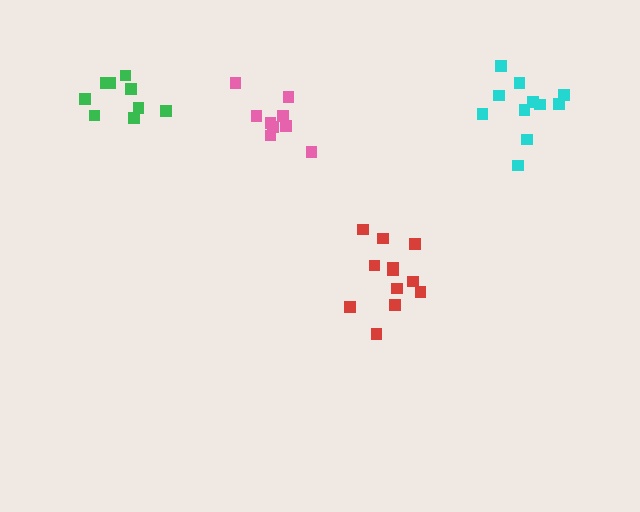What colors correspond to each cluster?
The clusters are colored: pink, red, green, cyan.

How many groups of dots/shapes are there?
There are 4 groups.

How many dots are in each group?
Group 1: 9 dots, Group 2: 12 dots, Group 3: 9 dots, Group 4: 11 dots (41 total).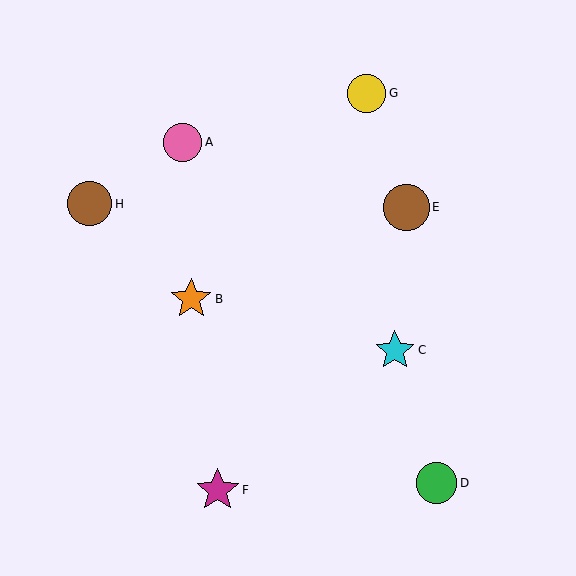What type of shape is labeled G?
Shape G is a yellow circle.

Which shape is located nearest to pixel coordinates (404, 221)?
The brown circle (labeled E) at (406, 207) is nearest to that location.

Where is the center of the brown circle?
The center of the brown circle is at (406, 207).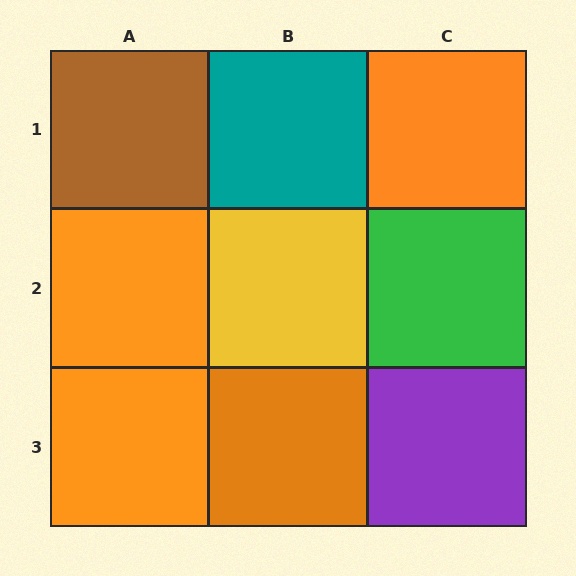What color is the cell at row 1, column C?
Orange.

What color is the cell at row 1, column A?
Brown.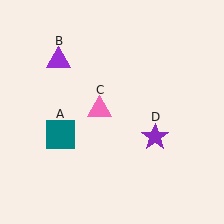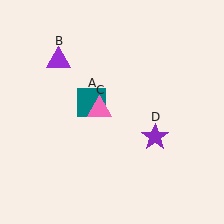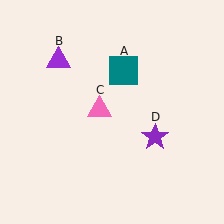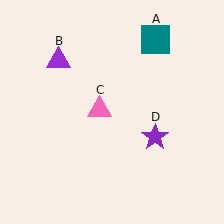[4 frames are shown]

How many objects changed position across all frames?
1 object changed position: teal square (object A).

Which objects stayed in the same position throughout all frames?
Purple triangle (object B) and pink triangle (object C) and purple star (object D) remained stationary.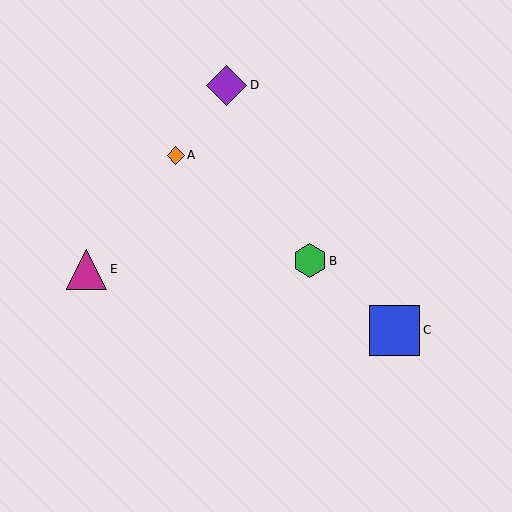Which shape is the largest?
The blue square (labeled C) is the largest.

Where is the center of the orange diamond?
The center of the orange diamond is at (176, 155).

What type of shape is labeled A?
Shape A is an orange diamond.